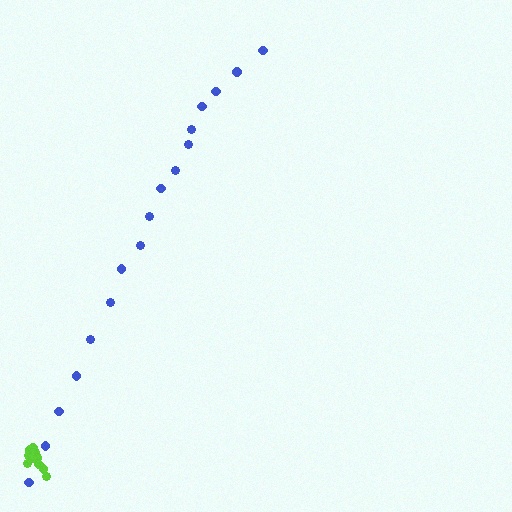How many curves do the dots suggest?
There are 2 distinct paths.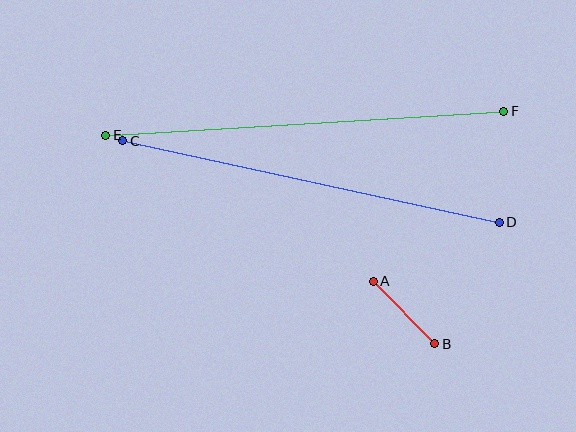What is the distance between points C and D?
The distance is approximately 385 pixels.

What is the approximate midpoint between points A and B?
The midpoint is at approximately (404, 313) pixels.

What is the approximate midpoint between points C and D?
The midpoint is at approximately (311, 182) pixels.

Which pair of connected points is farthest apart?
Points E and F are farthest apart.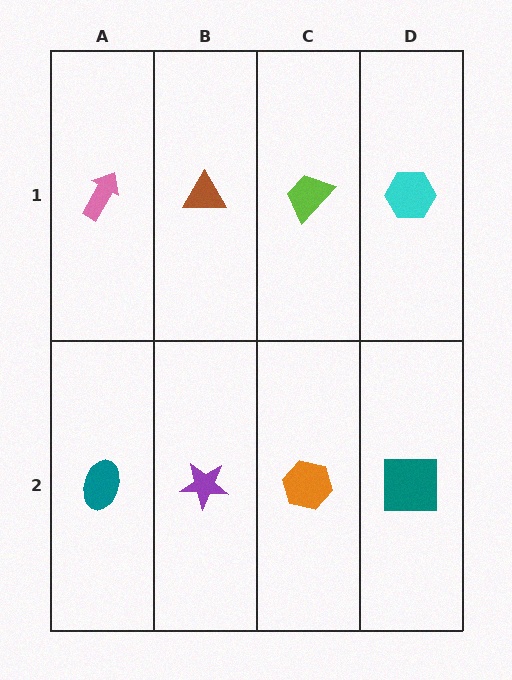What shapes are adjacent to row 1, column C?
An orange hexagon (row 2, column C), a brown triangle (row 1, column B), a cyan hexagon (row 1, column D).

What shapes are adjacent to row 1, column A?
A teal ellipse (row 2, column A), a brown triangle (row 1, column B).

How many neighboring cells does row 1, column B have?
3.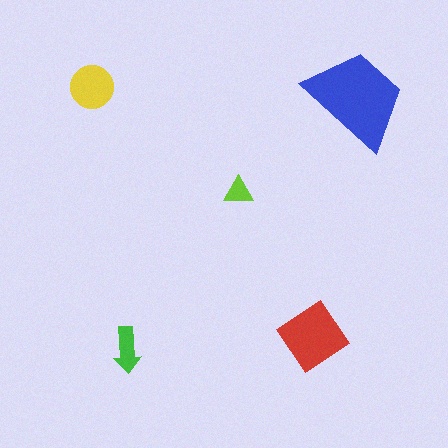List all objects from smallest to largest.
The lime triangle, the green arrow, the yellow circle, the red diamond, the blue trapezoid.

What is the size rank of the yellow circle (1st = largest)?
3rd.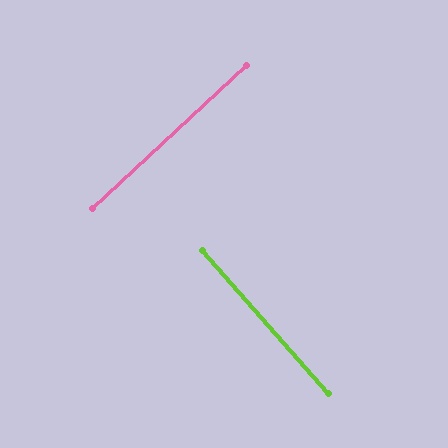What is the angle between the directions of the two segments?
Approximately 89 degrees.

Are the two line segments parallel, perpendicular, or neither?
Perpendicular — they meet at approximately 89°.